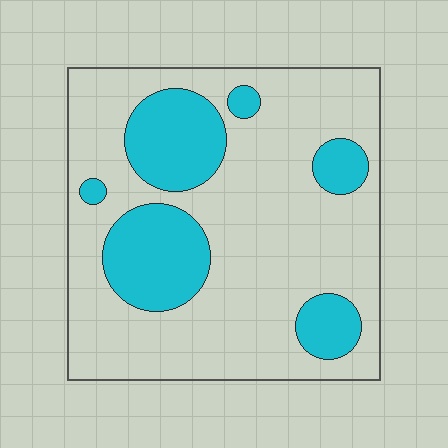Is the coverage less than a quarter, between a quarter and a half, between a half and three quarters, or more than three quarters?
Between a quarter and a half.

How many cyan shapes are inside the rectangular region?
6.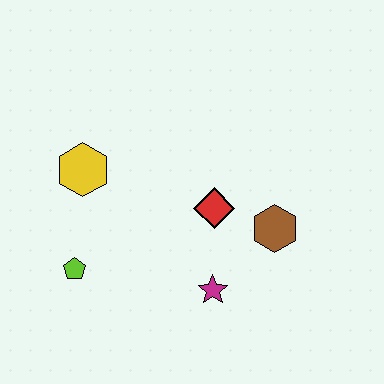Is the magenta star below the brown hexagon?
Yes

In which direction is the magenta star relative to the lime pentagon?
The magenta star is to the right of the lime pentagon.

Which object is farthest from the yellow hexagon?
The brown hexagon is farthest from the yellow hexagon.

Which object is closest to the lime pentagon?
The yellow hexagon is closest to the lime pentagon.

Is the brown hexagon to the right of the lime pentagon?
Yes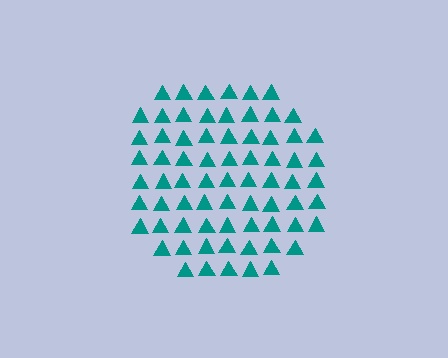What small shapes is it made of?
It is made of small triangles.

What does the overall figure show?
The overall figure shows a circle.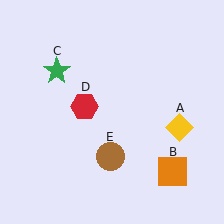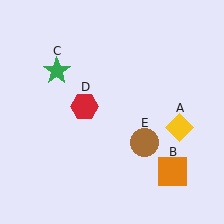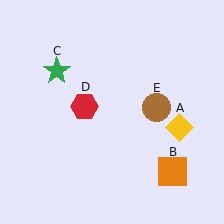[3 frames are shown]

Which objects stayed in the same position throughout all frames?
Yellow diamond (object A) and orange square (object B) and green star (object C) and red hexagon (object D) remained stationary.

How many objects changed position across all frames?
1 object changed position: brown circle (object E).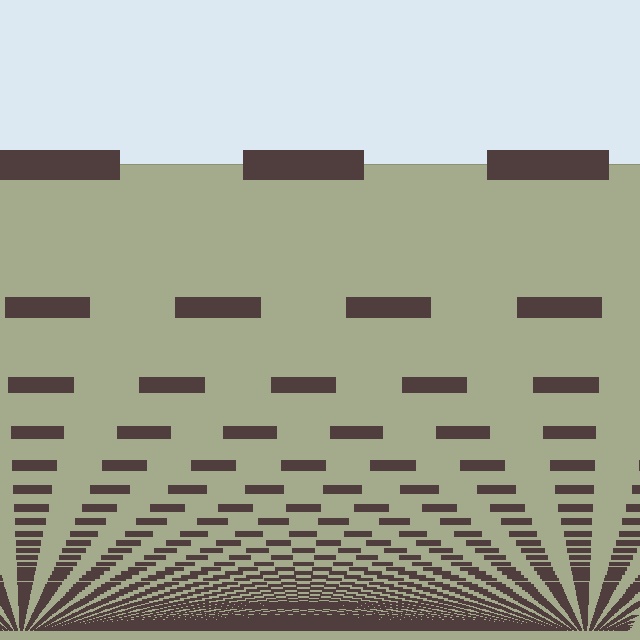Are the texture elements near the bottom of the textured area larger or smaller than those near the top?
Smaller. The gradient is inverted — elements near the bottom are smaller and denser.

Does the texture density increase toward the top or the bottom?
Density increases toward the bottom.